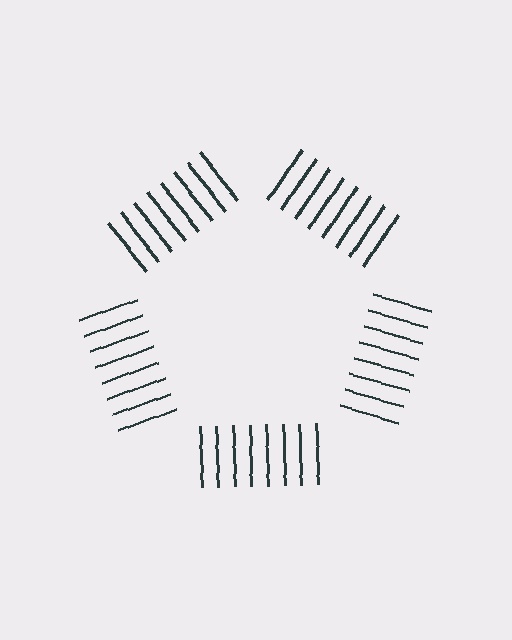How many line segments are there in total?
40 — 8 along each of the 5 edges.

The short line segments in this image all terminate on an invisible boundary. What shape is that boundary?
An illusory pentagon — the line segments terminate on its edges but no continuous stroke is drawn.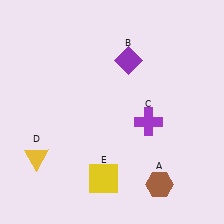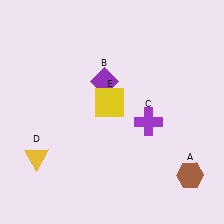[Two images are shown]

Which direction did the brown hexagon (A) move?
The brown hexagon (A) moved right.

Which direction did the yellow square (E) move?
The yellow square (E) moved up.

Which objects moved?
The objects that moved are: the brown hexagon (A), the purple diamond (B), the yellow square (E).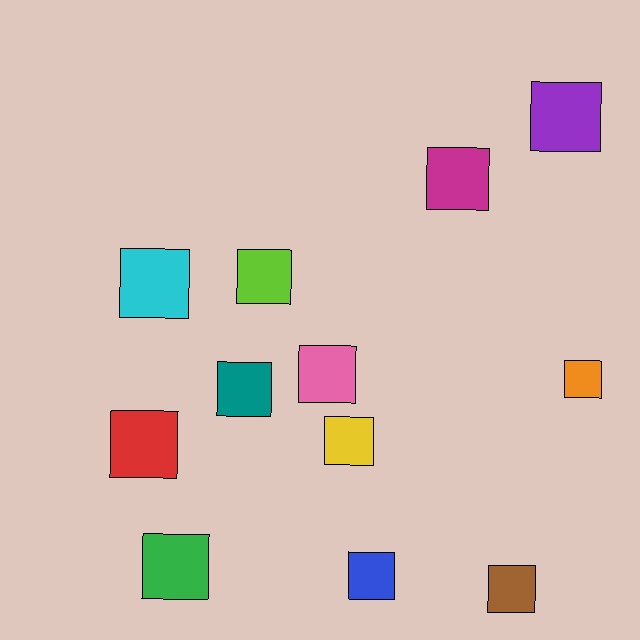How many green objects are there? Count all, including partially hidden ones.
There is 1 green object.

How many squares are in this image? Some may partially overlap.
There are 12 squares.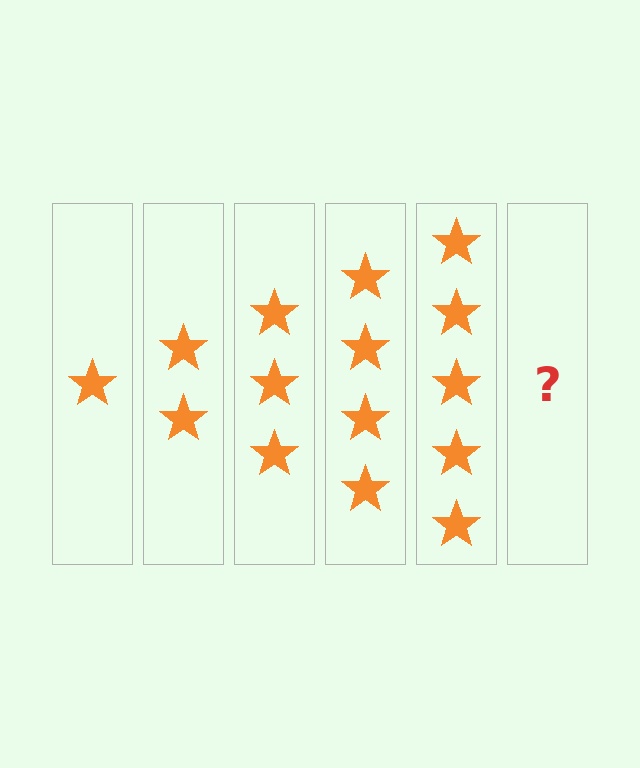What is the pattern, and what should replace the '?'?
The pattern is that each step adds one more star. The '?' should be 6 stars.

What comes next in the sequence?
The next element should be 6 stars.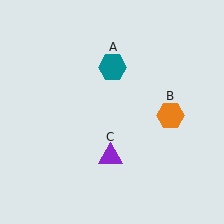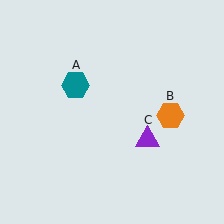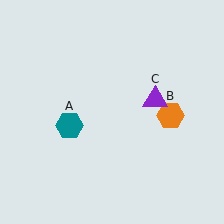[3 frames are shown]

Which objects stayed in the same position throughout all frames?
Orange hexagon (object B) remained stationary.